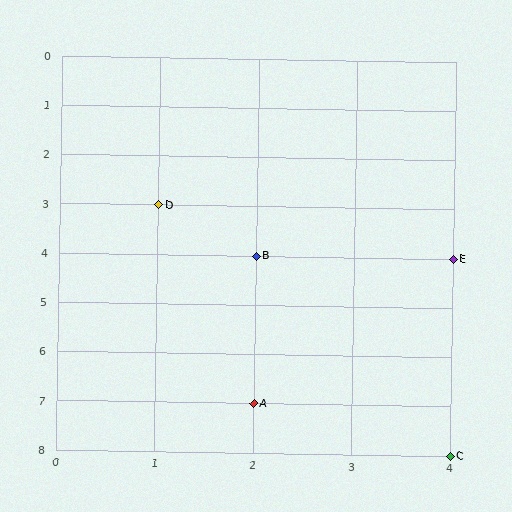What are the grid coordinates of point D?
Point D is at grid coordinates (1, 3).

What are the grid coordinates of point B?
Point B is at grid coordinates (2, 4).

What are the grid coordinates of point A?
Point A is at grid coordinates (2, 7).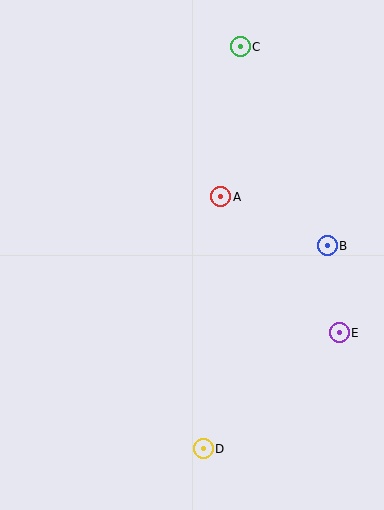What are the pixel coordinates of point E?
Point E is at (339, 333).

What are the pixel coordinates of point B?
Point B is at (327, 246).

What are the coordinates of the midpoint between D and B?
The midpoint between D and B is at (265, 347).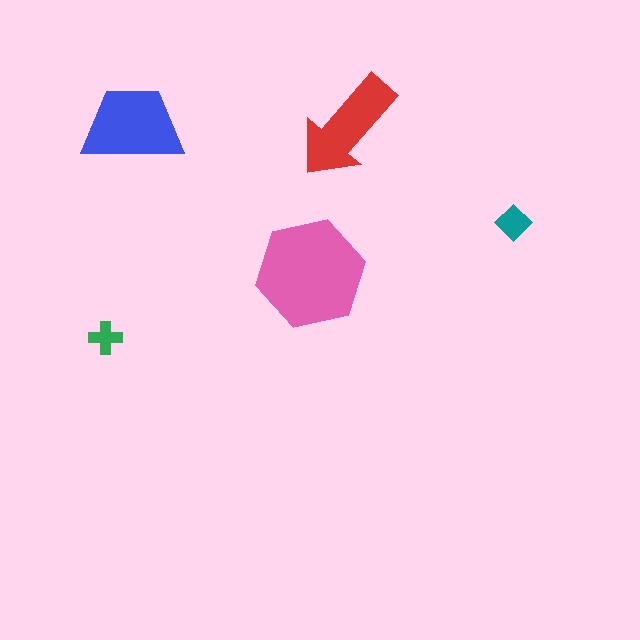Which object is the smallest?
The green cross.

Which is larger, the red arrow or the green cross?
The red arrow.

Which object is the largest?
The pink hexagon.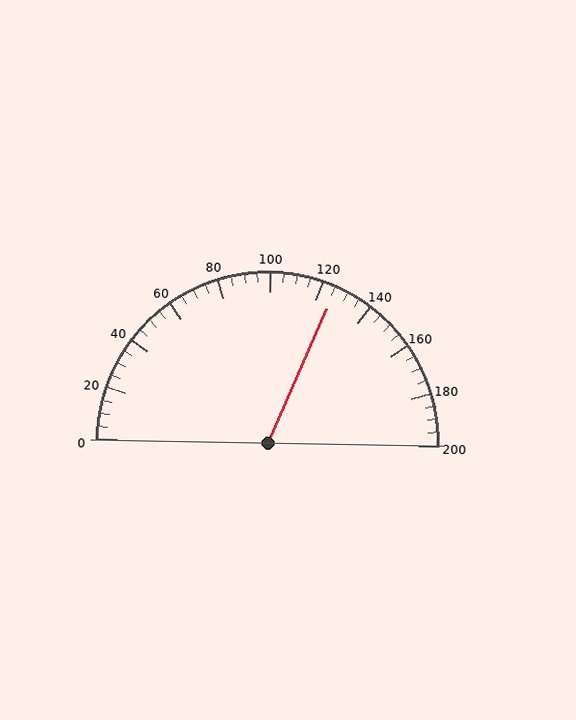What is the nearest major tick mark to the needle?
The nearest major tick mark is 120.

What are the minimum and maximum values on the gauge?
The gauge ranges from 0 to 200.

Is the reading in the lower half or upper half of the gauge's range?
The reading is in the upper half of the range (0 to 200).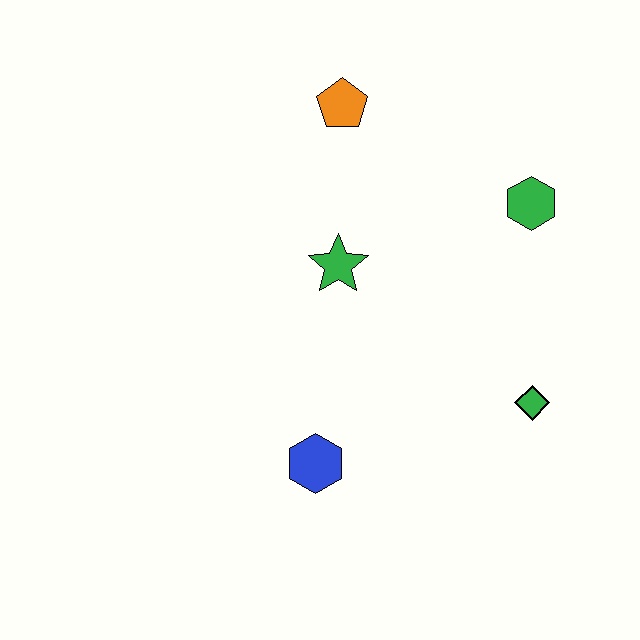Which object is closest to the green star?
The orange pentagon is closest to the green star.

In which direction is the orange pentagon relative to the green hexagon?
The orange pentagon is to the left of the green hexagon.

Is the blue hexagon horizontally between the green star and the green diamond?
No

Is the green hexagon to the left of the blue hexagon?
No